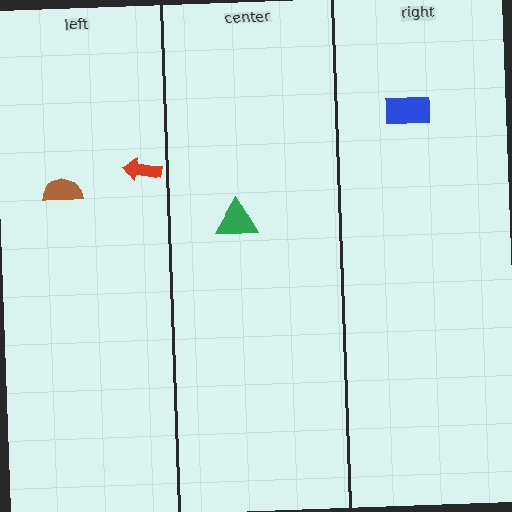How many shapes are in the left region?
2.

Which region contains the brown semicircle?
The left region.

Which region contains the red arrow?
The left region.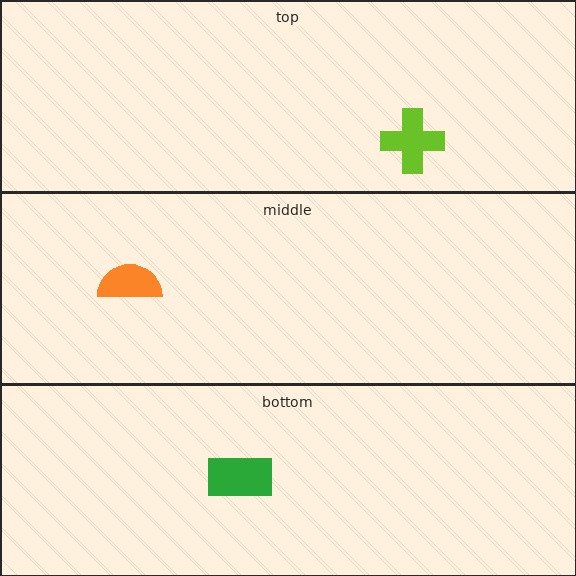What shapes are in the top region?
The lime cross.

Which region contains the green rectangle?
The bottom region.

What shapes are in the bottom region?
The green rectangle.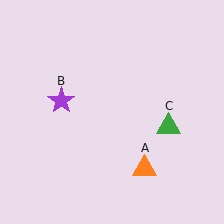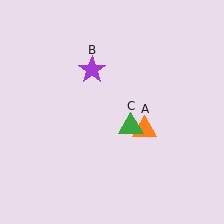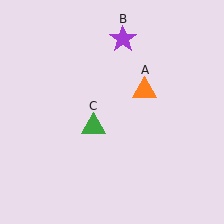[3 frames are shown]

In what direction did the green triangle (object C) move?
The green triangle (object C) moved left.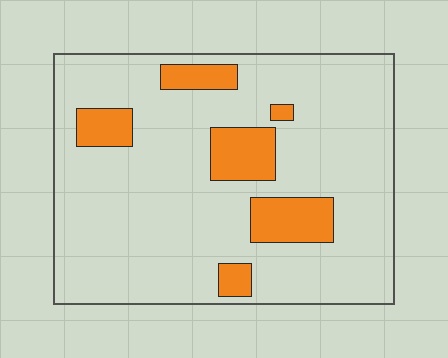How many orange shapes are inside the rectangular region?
6.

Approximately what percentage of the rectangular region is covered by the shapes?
Approximately 15%.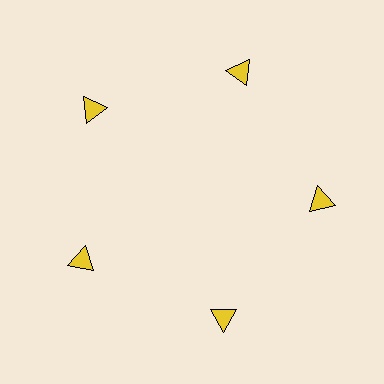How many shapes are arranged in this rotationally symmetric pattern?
There are 5 shapes, arranged in 5 groups of 1.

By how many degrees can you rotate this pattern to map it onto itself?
The pattern maps onto itself every 72 degrees of rotation.